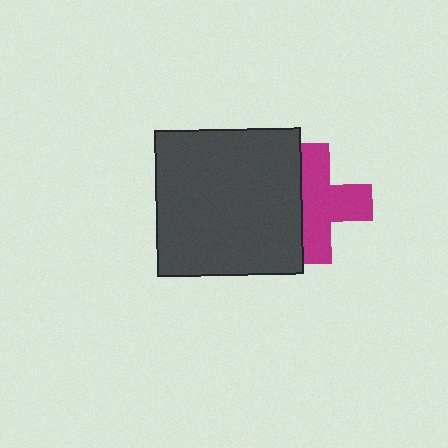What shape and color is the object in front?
The object in front is a dark gray square.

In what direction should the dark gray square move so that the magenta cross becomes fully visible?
The dark gray square should move left. That is the shortest direction to clear the overlap and leave the magenta cross fully visible.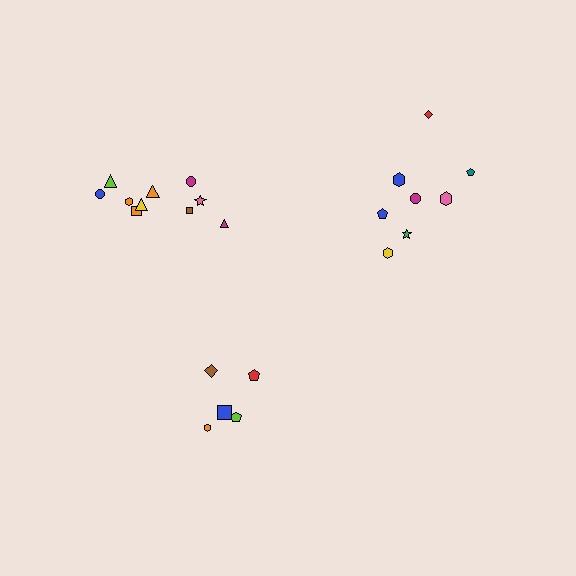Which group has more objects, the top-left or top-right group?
The top-left group.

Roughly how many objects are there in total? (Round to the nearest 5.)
Roughly 25 objects in total.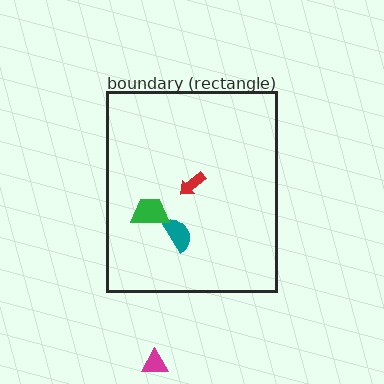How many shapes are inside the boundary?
3 inside, 1 outside.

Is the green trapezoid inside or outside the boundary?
Inside.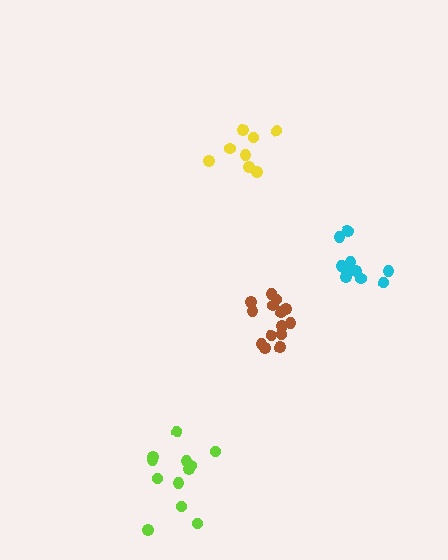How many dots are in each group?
Group 1: 12 dots, Group 2: 10 dots, Group 3: 8 dots, Group 4: 14 dots (44 total).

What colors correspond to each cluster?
The clusters are colored: lime, cyan, yellow, brown.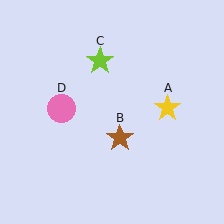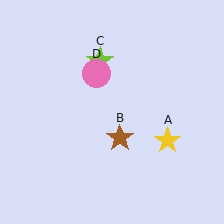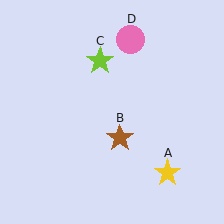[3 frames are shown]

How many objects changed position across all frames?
2 objects changed position: yellow star (object A), pink circle (object D).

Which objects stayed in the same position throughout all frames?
Brown star (object B) and lime star (object C) remained stationary.